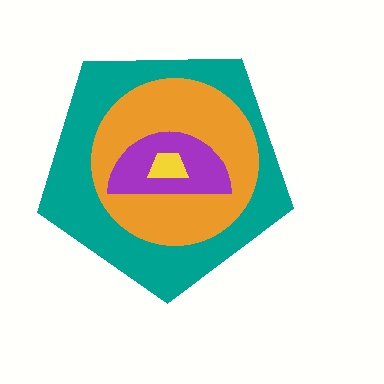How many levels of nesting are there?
4.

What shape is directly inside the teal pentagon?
The orange circle.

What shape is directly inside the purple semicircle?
The yellow trapezoid.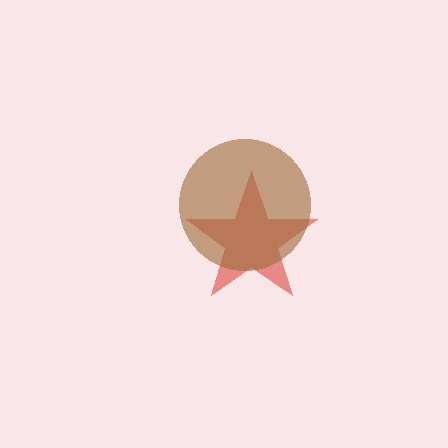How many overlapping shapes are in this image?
There are 2 overlapping shapes in the image.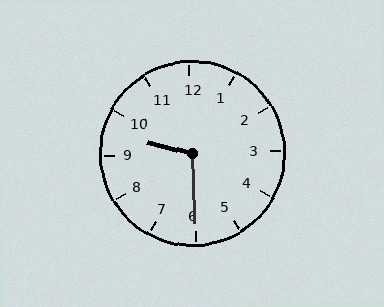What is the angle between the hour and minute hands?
Approximately 105 degrees.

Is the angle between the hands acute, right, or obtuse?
It is obtuse.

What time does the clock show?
9:30.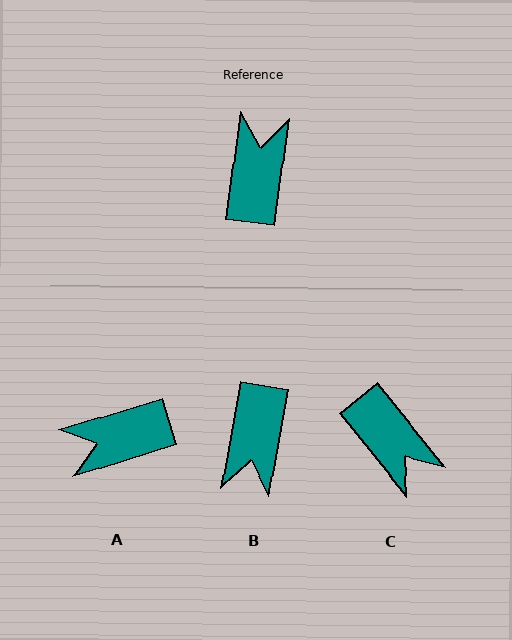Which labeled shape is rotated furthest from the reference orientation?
B, about 178 degrees away.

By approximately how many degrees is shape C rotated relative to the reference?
Approximately 134 degrees clockwise.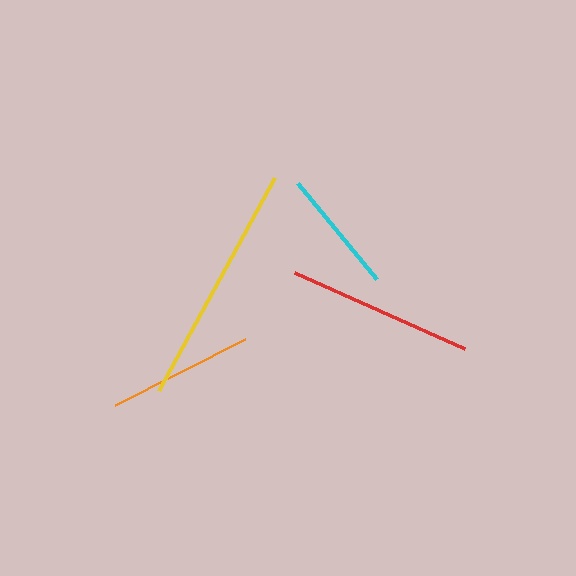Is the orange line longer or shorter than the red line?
The red line is longer than the orange line.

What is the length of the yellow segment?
The yellow segment is approximately 242 pixels long.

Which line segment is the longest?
The yellow line is the longest at approximately 242 pixels.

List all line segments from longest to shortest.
From longest to shortest: yellow, red, orange, cyan.